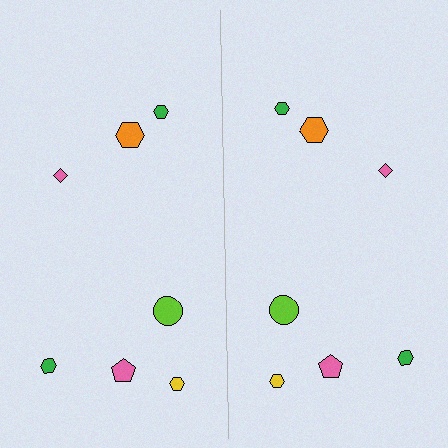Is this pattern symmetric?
Yes, this pattern has bilateral (reflection) symmetry.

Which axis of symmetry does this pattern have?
The pattern has a vertical axis of symmetry running through the center of the image.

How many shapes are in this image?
There are 14 shapes in this image.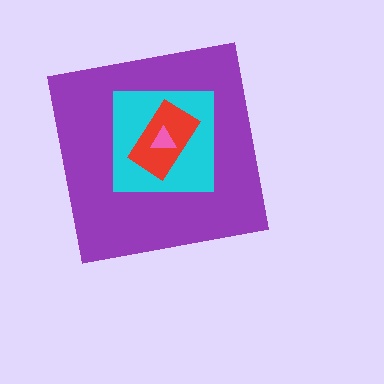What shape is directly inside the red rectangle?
The pink triangle.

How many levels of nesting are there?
4.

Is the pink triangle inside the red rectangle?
Yes.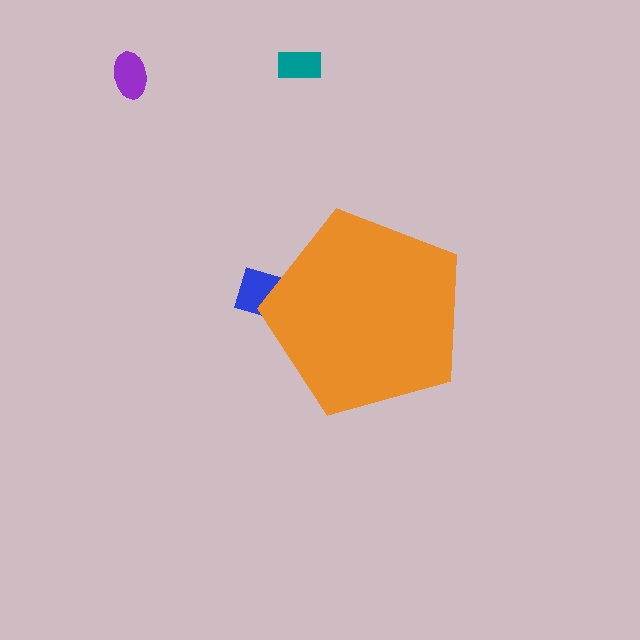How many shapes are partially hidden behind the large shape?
1 shape is partially hidden.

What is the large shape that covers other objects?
An orange pentagon.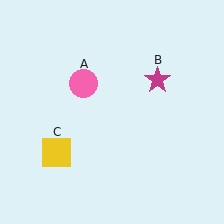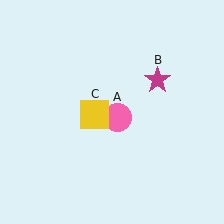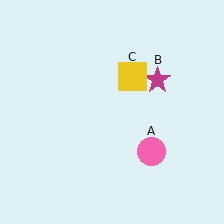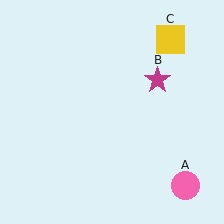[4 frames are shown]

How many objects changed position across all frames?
2 objects changed position: pink circle (object A), yellow square (object C).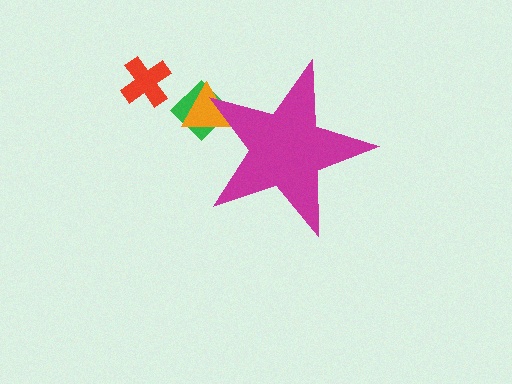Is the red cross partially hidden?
No, the red cross is fully visible.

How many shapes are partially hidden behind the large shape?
2 shapes are partially hidden.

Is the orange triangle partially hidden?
Yes, the orange triangle is partially hidden behind the magenta star.